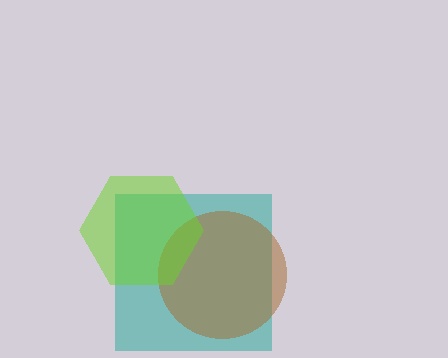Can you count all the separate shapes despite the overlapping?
Yes, there are 3 separate shapes.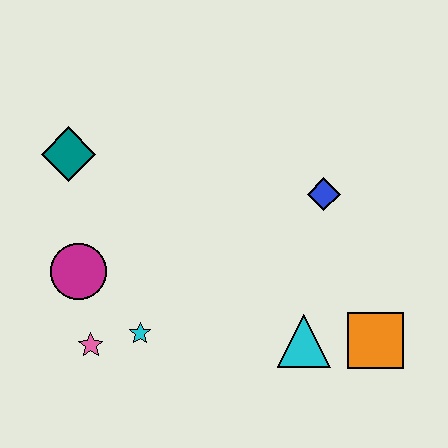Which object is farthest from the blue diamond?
The pink star is farthest from the blue diamond.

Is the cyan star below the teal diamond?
Yes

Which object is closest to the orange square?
The cyan triangle is closest to the orange square.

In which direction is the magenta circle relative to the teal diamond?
The magenta circle is below the teal diamond.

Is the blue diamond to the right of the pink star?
Yes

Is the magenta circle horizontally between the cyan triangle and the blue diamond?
No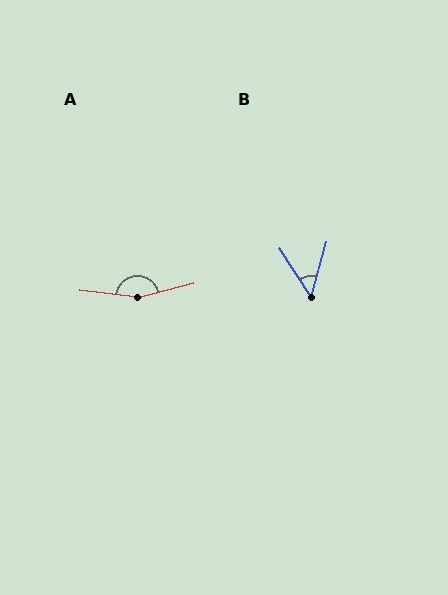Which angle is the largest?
A, at approximately 158 degrees.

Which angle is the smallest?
B, at approximately 48 degrees.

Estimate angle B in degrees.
Approximately 48 degrees.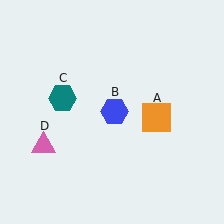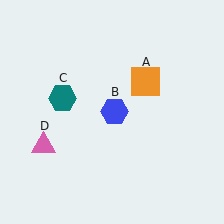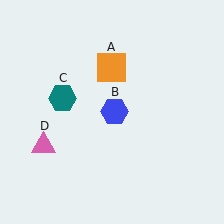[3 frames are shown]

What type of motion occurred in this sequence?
The orange square (object A) rotated counterclockwise around the center of the scene.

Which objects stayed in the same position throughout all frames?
Blue hexagon (object B) and teal hexagon (object C) and pink triangle (object D) remained stationary.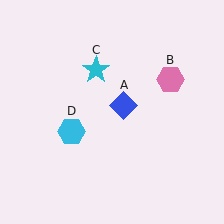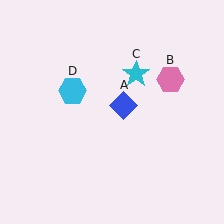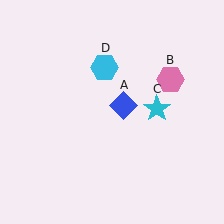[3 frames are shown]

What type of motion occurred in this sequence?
The cyan star (object C), cyan hexagon (object D) rotated clockwise around the center of the scene.